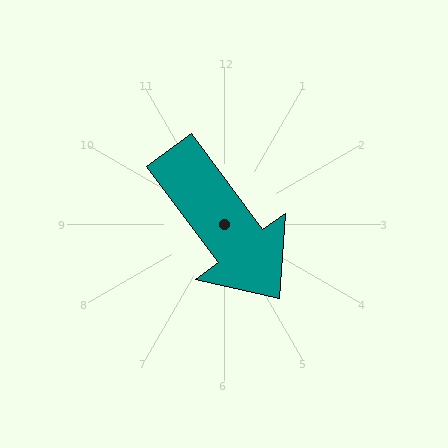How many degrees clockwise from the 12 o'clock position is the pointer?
Approximately 143 degrees.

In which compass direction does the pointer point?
Southeast.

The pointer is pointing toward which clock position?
Roughly 5 o'clock.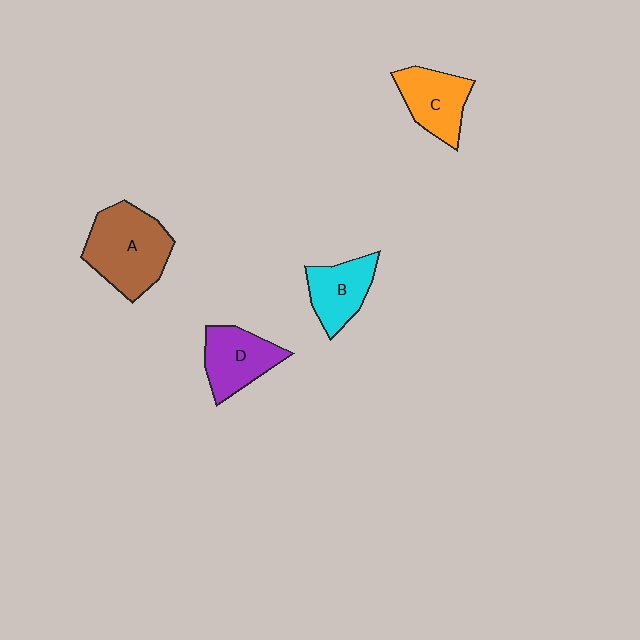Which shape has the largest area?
Shape A (brown).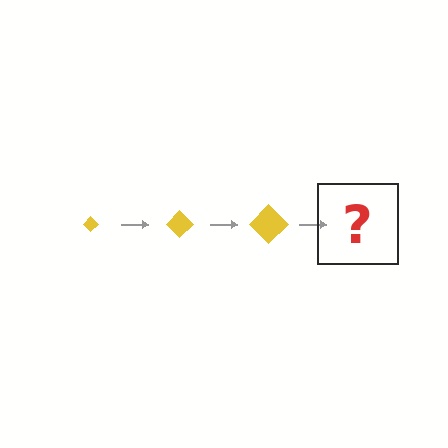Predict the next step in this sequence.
The next step is a yellow diamond, larger than the previous one.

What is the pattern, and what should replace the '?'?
The pattern is that the diamond gets progressively larger each step. The '?' should be a yellow diamond, larger than the previous one.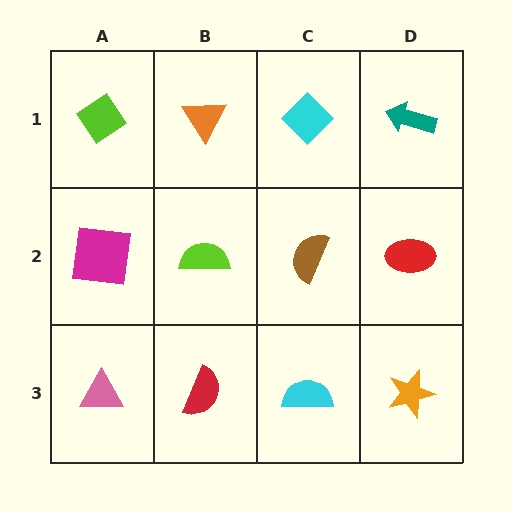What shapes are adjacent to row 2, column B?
An orange triangle (row 1, column B), a red semicircle (row 3, column B), a magenta square (row 2, column A), a brown semicircle (row 2, column C).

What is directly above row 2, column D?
A teal arrow.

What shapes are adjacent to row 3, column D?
A red ellipse (row 2, column D), a cyan semicircle (row 3, column C).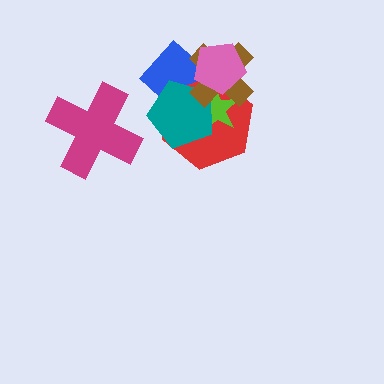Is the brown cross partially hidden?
Yes, it is partially covered by another shape.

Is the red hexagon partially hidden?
Yes, it is partially covered by another shape.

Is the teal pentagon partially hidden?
Yes, it is partially covered by another shape.